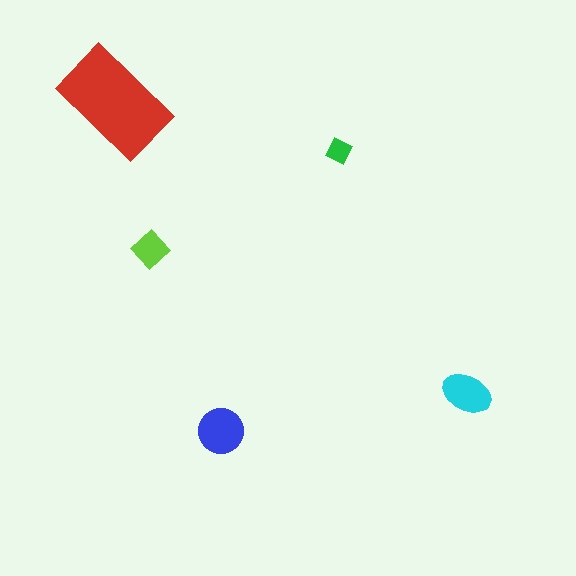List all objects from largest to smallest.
The red rectangle, the blue circle, the cyan ellipse, the lime diamond, the green diamond.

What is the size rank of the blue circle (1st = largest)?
2nd.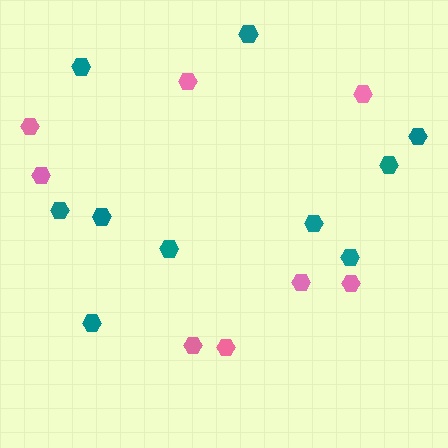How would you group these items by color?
There are 2 groups: one group of teal hexagons (10) and one group of pink hexagons (8).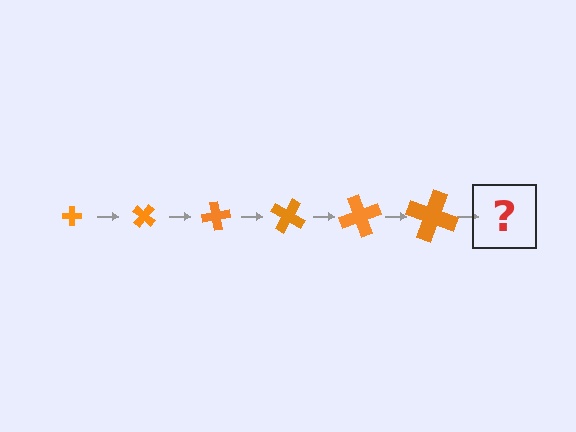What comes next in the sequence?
The next element should be a cross, larger than the previous one and rotated 240 degrees from the start.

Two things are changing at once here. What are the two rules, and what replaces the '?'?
The two rules are that the cross grows larger each step and it rotates 40 degrees each step. The '?' should be a cross, larger than the previous one and rotated 240 degrees from the start.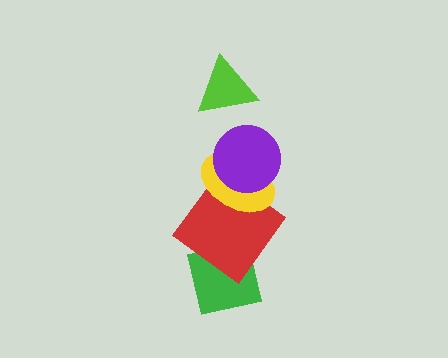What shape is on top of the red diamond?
The yellow ellipse is on top of the red diamond.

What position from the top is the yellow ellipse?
The yellow ellipse is 3rd from the top.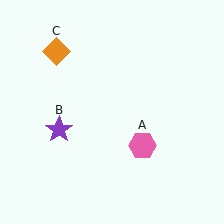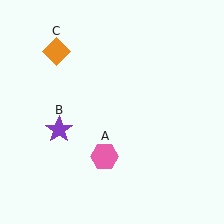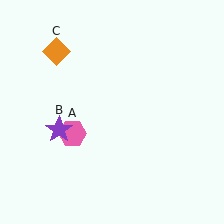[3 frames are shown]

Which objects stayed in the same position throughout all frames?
Purple star (object B) and orange diamond (object C) remained stationary.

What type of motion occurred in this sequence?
The pink hexagon (object A) rotated clockwise around the center of the scene.